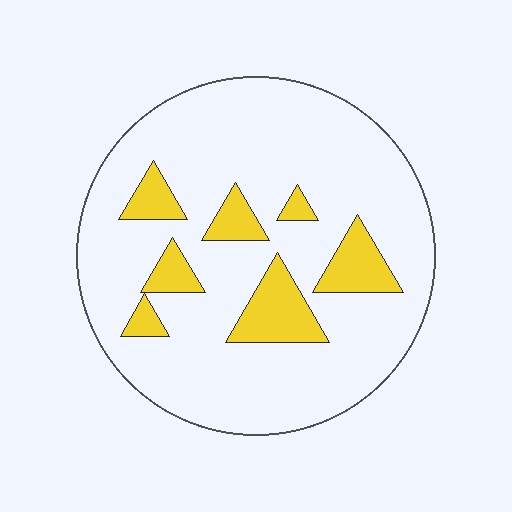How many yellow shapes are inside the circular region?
7.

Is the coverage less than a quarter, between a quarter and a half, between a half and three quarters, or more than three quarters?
Less than a quarter.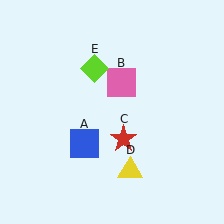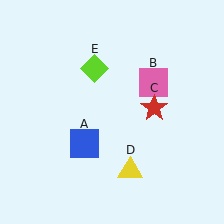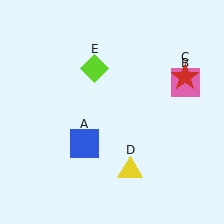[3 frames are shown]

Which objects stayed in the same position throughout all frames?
Blue square (object A) and yellow triangle (object D) and lime diamond (object E) remained stationary.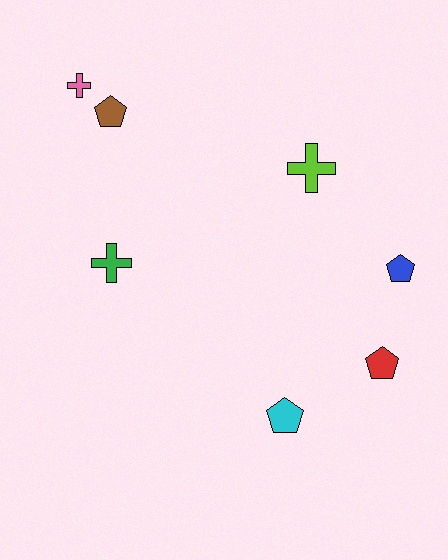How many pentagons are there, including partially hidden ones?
There are 4 pentagons.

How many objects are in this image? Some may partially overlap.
There are 7 objects.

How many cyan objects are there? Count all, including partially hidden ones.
There is 1 cyan object.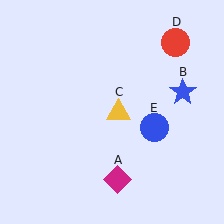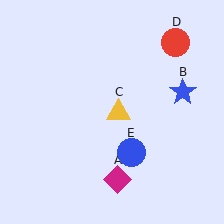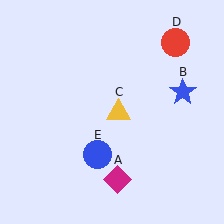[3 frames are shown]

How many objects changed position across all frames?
1 object changed position: blue circle (object E).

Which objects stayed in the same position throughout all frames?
Magenta diamond (object A) and blue star (object B) and yellow triangle (object C) and red circle (object D) remained stationary.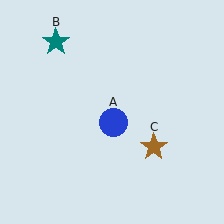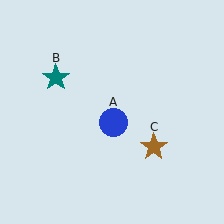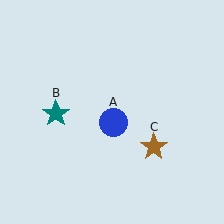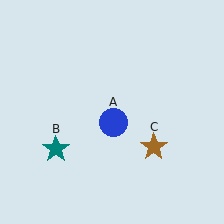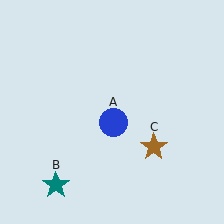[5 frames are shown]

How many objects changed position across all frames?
1 object changed position: teal star (object B).